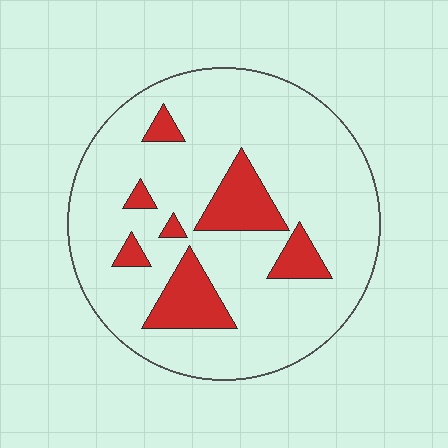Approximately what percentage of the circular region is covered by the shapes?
Approximately 15%.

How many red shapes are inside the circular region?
7.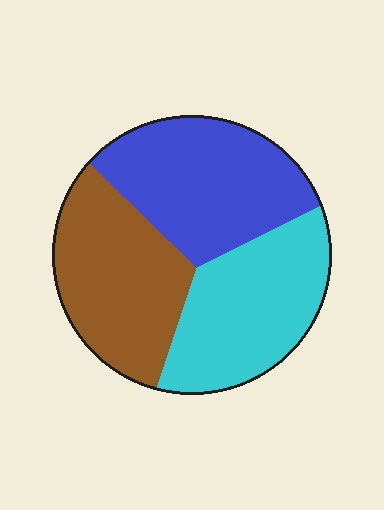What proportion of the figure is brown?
Brown takes up about one third (1/3) of the figure.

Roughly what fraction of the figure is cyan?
Cyan covers around 35% of the figure.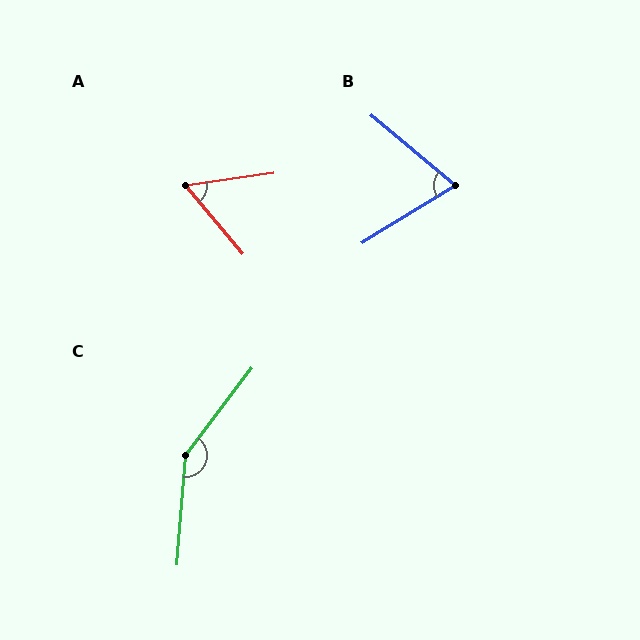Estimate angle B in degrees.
Approximately 72 degrees.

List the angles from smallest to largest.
A (58°), B (72°), C (148°).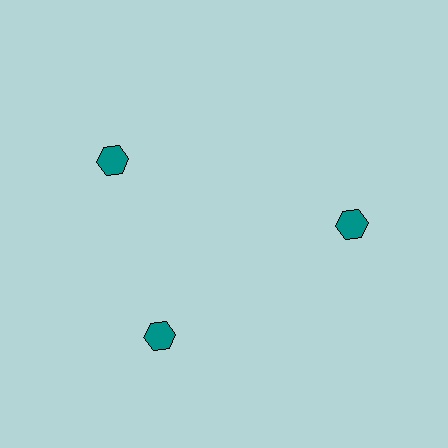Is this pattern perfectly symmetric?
No. The 3 teal hexagons are arranged in a ring, but one element near the 11 o'clock position is rotated out of alignment along the ring, breaking the 3-fold rotational symmetry.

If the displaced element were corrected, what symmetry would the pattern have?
It would have 3-fold rotational symmetry — the pattern would map onto itself every 120 degrees.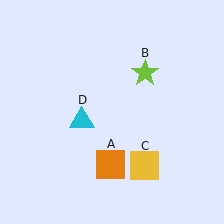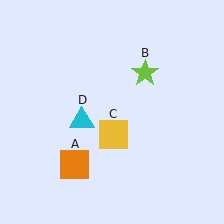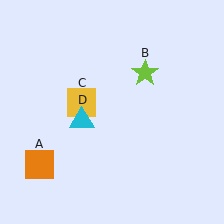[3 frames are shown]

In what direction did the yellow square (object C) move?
The yellow square (object C) moved up and to the left.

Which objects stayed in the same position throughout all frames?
Lime star (object B) and cyan triangle (object D) remained stationary.